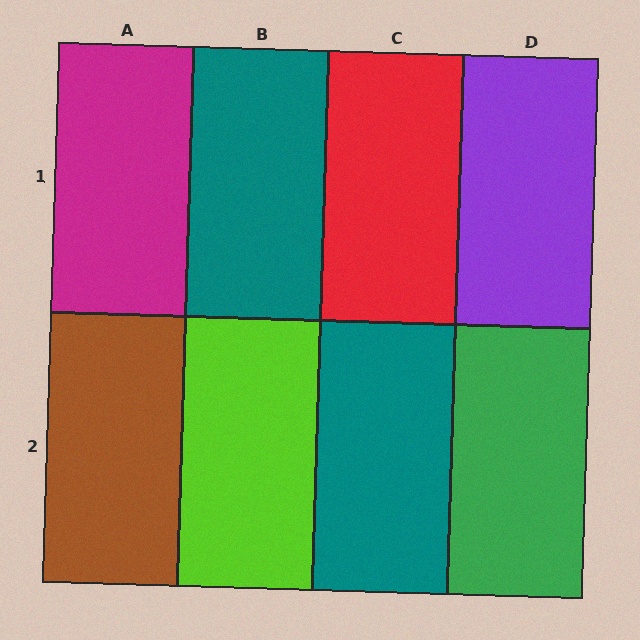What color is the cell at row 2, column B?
Lime.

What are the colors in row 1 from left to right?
Magenta, teal, red, purple.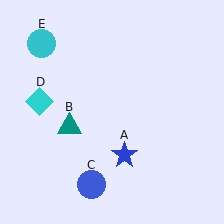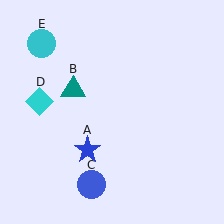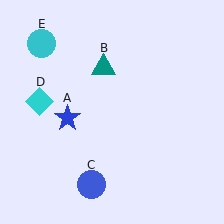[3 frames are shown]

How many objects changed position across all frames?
2 objects changed position: blue star (object A), teal triangle (object B).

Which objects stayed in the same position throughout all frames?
Blue circle (object C) and cyan diamond (object D) and cyan circle (object E) remained stationary.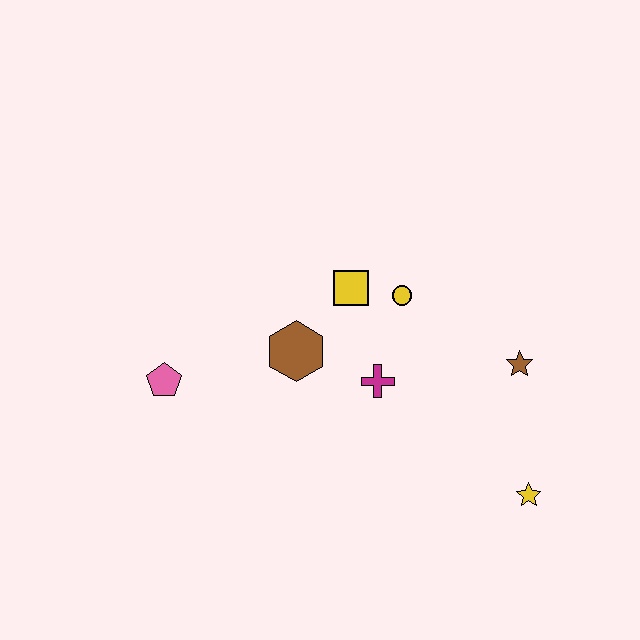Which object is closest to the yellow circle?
The yellow square is closest to the yellow circle.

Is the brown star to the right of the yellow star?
No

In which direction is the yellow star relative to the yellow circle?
The yellow star is below the yellow circle.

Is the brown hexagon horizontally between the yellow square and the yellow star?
No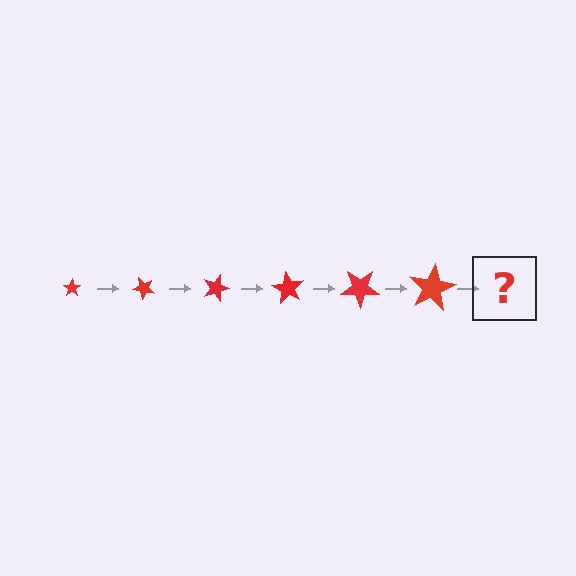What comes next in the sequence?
The next element should be a star, larger than the previous one and rotated 270 degrees from the start.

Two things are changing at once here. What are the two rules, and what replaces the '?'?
The two rules are that the star grows larger each step and it rotates 45 degrees each step. The '?' should be a star, larger than the previous one and rotated 270 degrees from the start.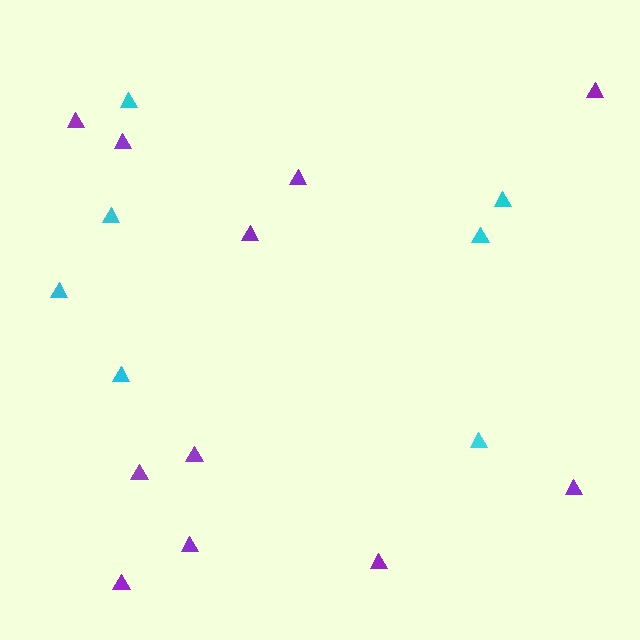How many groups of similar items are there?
There are 2 groups: one group of cyan triangles (7) and one group of purple triangles (11).